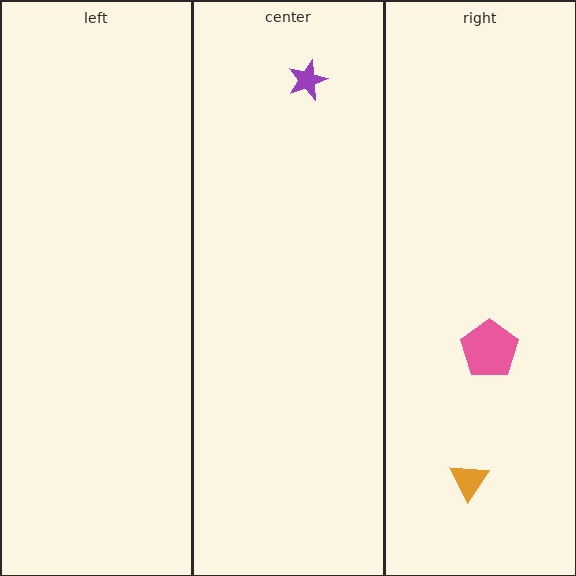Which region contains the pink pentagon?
The right region.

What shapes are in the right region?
The pink pentagon, the orange triangle.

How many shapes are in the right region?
2.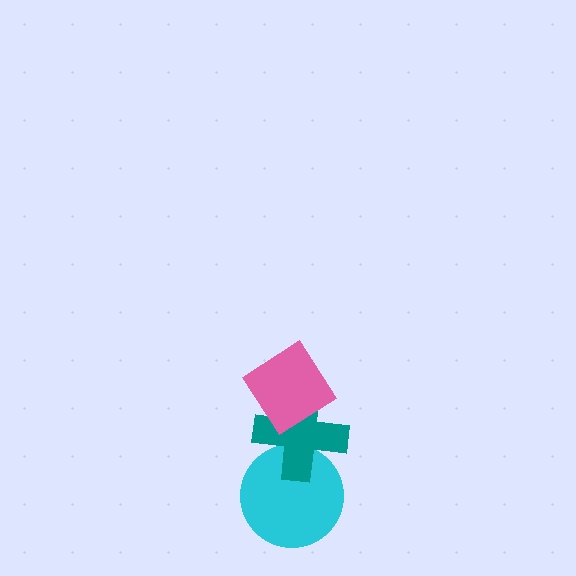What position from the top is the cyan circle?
The cyan circle is 3rd from the top.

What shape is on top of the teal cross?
The pink diamond is on top of the teal cross.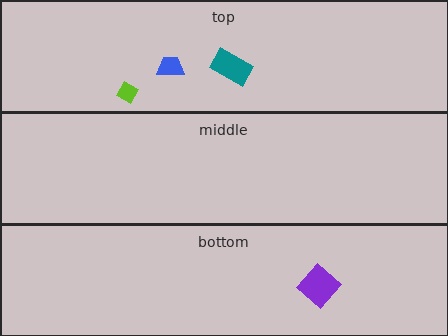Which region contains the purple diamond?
The bottom region.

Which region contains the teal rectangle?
The top region.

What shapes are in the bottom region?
The purple diamond.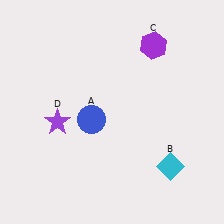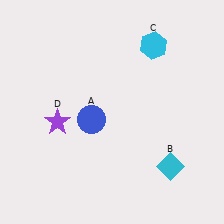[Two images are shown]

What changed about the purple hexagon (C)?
In Image 1, C is purple. In Image 2, it changed to cyan.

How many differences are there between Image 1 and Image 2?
There is 1 difference between the two images.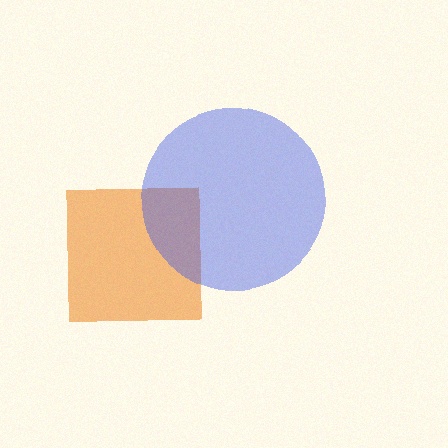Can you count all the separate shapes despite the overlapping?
Yes, there are 2 separate shapes.